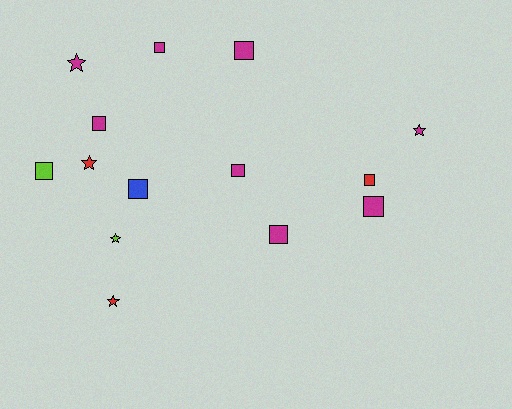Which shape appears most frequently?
Square, with 9 objects.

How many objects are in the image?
There are 14 objects.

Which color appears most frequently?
Magenta, with 8 objects.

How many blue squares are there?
There is 1 blue square.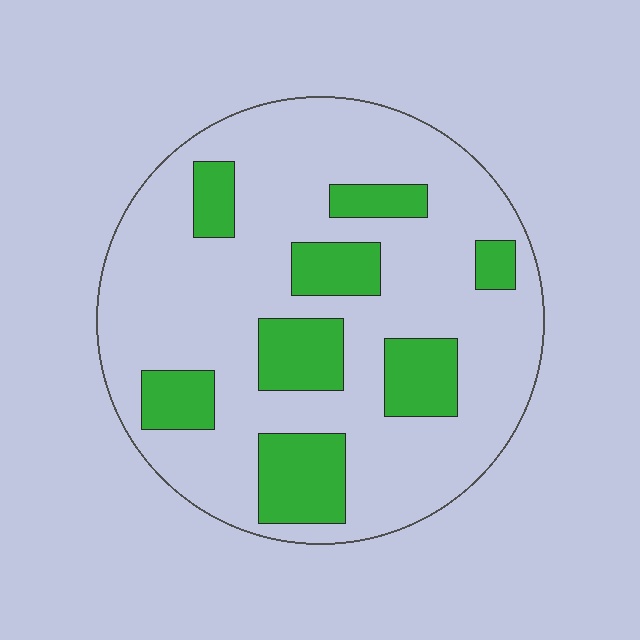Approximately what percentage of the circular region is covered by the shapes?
Approximately 25%.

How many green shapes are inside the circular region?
8.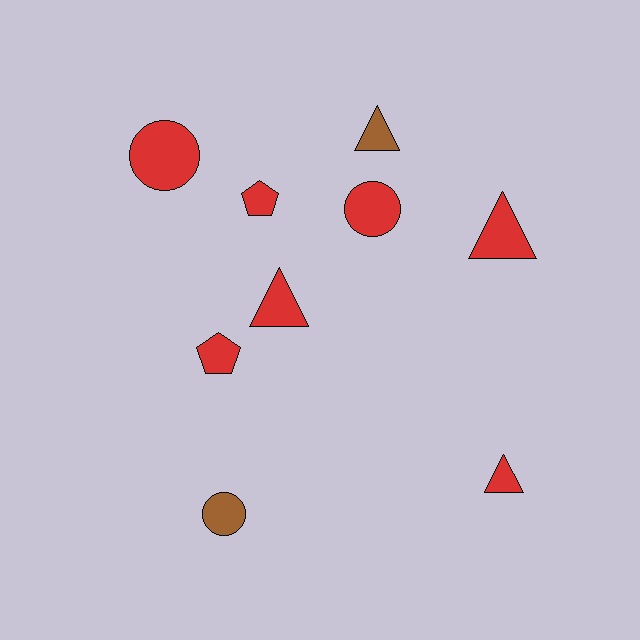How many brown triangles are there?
There is 1 brown triangle.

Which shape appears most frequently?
Triangle, with 4 objects.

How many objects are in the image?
There are 9 objects.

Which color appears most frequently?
Red, with 7 objects.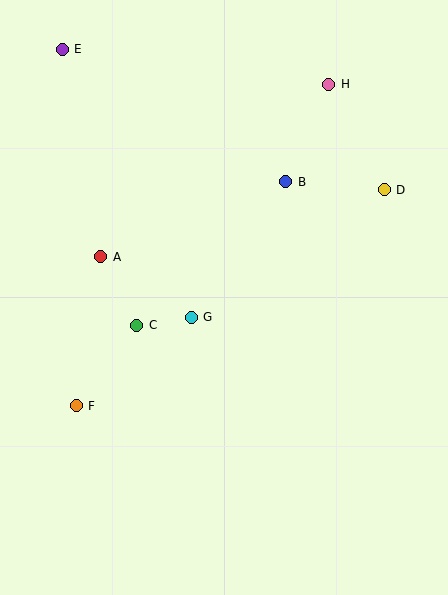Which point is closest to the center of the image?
Point G at (191, 317) is closest to the center.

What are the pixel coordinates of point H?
Point H is at (329, 84).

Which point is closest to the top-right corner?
Point H is closest to the top-right corner.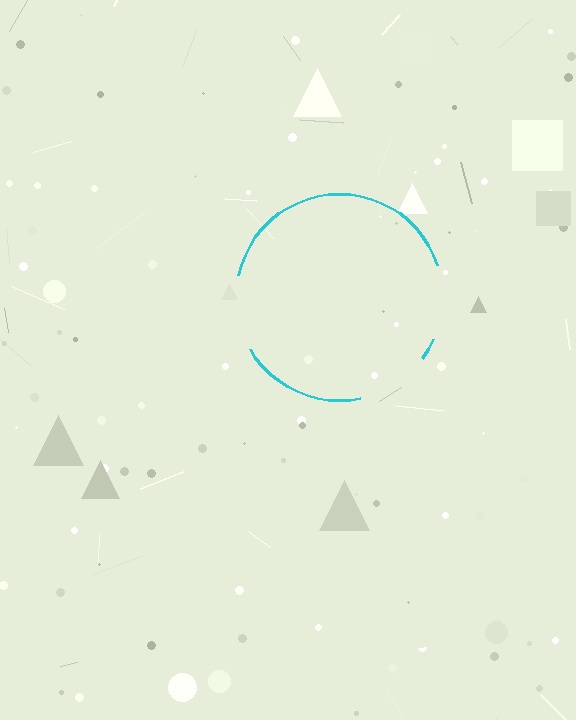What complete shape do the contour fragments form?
The contour fragments form a circle.